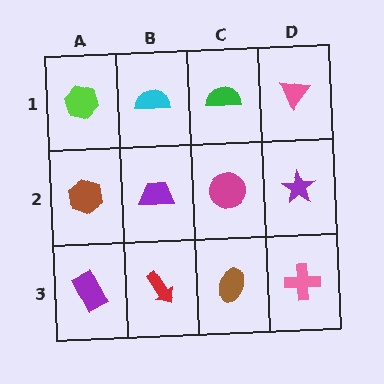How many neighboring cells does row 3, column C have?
3.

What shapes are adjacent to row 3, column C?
A magenta circle (row 2, column C), a red arrow (row 3, column B), a pink cross (row 3, column D).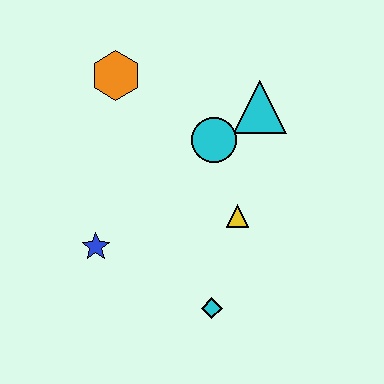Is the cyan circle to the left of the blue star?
No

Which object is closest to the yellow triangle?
The cyan circle is closest to the yellow triangle.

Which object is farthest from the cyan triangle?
The blue star is farthest from the cyan triangle.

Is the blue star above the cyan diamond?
Yes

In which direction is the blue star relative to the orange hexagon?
The blue star is below the orange hexagon.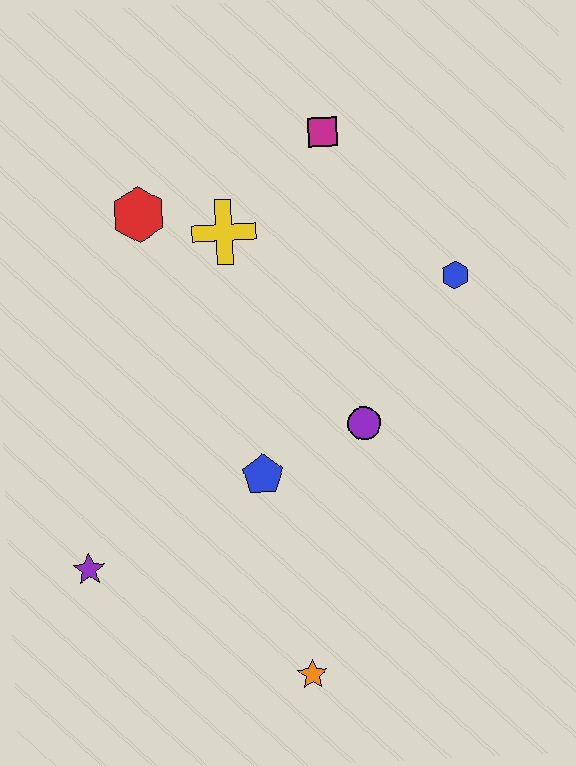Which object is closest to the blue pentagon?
The purple circle is closest to the blue pentagon.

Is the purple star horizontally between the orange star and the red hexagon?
No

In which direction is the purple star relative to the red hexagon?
The purple star is below the red hexagon.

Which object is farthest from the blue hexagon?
The purple star is farthest from the blue hexagon.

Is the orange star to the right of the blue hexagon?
No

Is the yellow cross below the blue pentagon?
No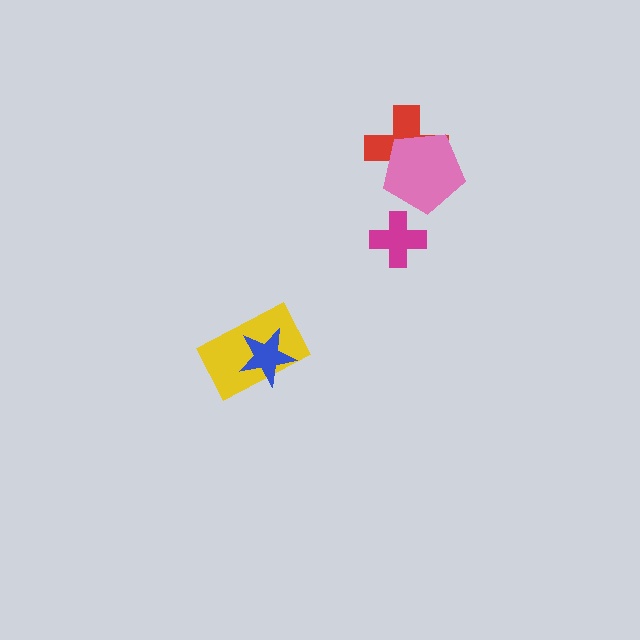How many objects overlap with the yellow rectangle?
1 object overlaps with the yellow rectangle.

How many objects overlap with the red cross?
1 object overlaps with the red cross.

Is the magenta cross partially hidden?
No, no other shape covers it.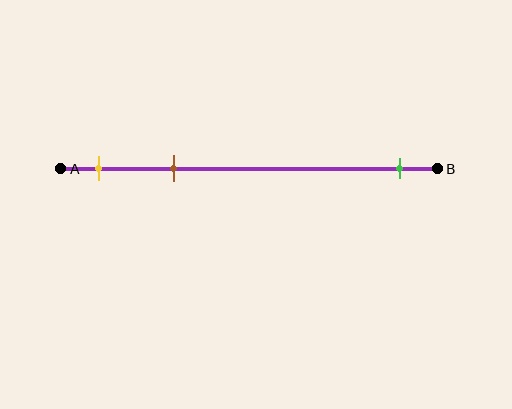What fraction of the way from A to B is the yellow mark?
The yellow mark is approximately 10% (0.1) of the way from A to B.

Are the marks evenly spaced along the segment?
No, the marks are not evenly spaced.